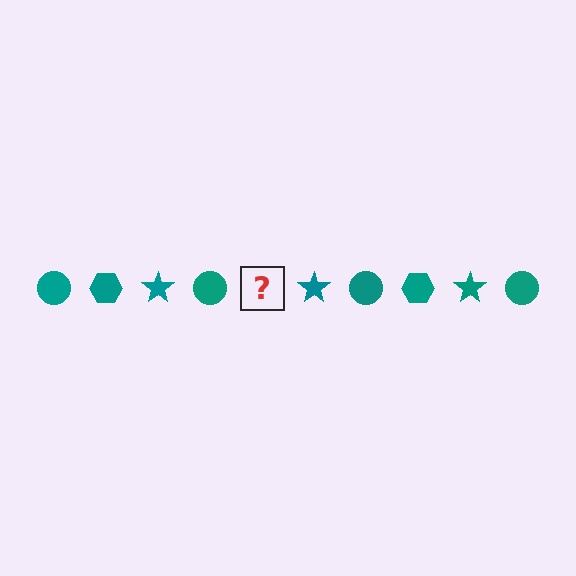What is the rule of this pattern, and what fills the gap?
The rule is that the pattern cycles through circle, hexagon, star shapes in teal. The gap should be filled with a teal hexagon.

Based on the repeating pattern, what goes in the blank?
The blank should be a teal hexagon.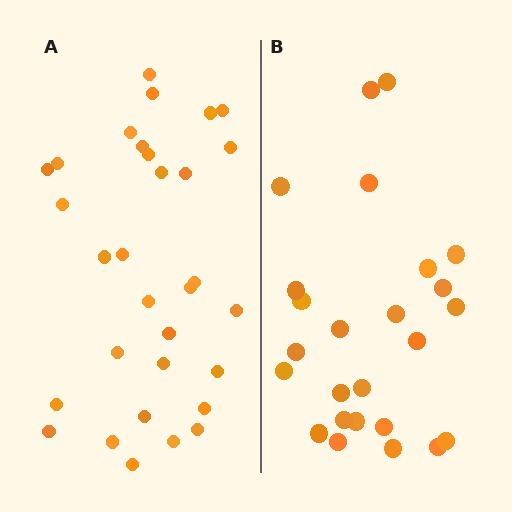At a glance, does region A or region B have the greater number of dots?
Region A (the left region) has more dots.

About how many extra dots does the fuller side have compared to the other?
Region A has about 6 more dots than region B.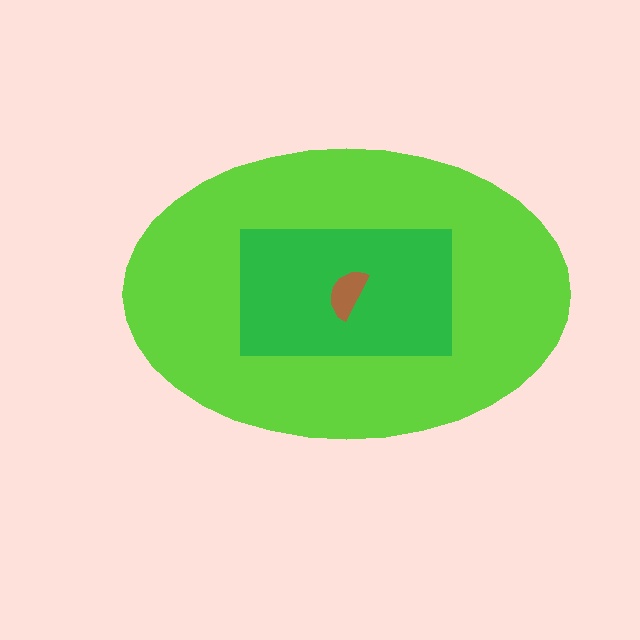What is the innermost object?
The brown semicircle.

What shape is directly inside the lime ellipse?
The green rectangle.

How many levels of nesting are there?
3.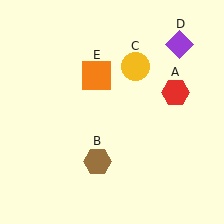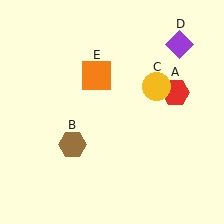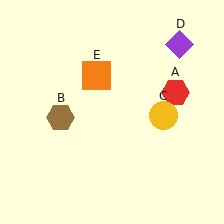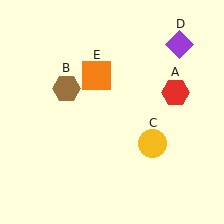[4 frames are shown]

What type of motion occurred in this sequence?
The brown hexagon (object B), yellow circle (object C) rotated clockwise around the center of the scene.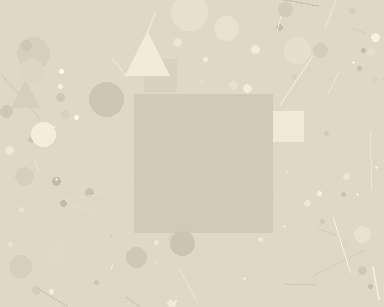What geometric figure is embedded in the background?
A square is embedded in the background.